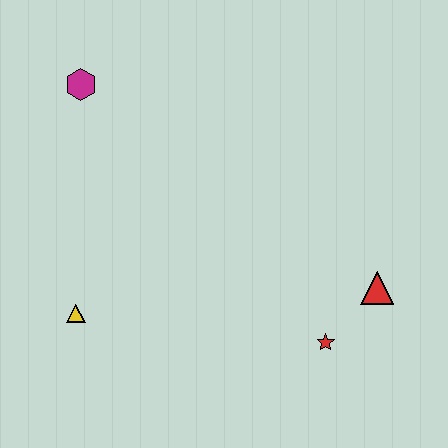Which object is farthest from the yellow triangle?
The red triangle is farthest from the yellow triangle.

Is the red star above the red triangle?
No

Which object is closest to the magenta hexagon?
The yellow triangle is closest to the magenta hexagon.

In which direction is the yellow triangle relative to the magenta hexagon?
The yellow triangle is below the magenta hexagon.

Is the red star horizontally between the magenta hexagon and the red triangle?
Yes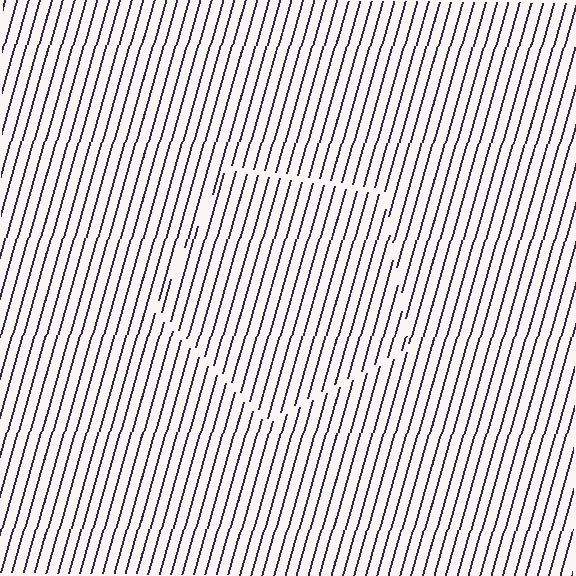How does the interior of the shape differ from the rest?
The interior of the shape contains the same grating, shifted by half a period — the contour is defined by the phase discontinuity where line-ends from the inner and outer gratings abut.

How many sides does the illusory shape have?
5 sides — the line-ends trace a pentagon.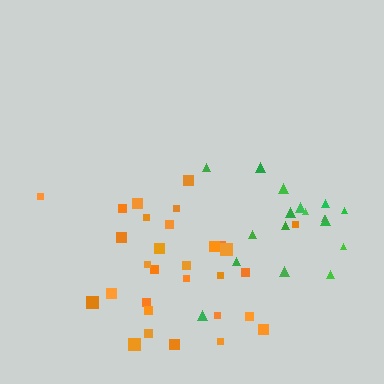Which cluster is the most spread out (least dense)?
Green.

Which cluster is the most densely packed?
Orange.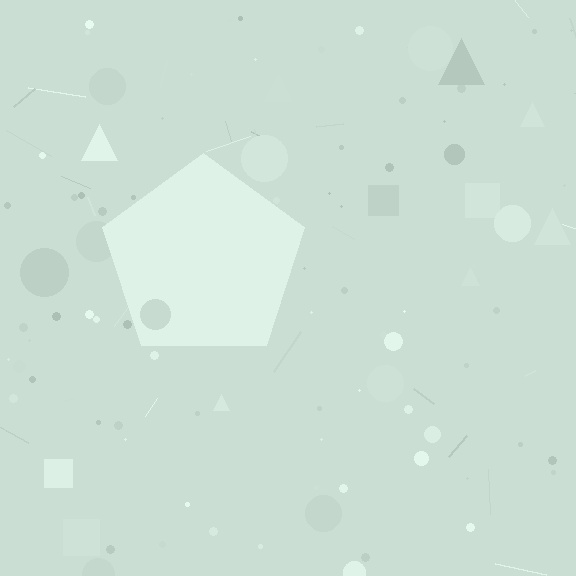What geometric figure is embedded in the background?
A pentagon is embedded in the background.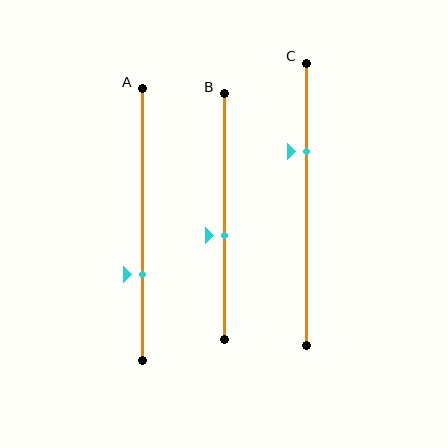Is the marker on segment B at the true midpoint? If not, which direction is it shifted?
No, the marker on segment B is shifted downward by about 8% of the segment length.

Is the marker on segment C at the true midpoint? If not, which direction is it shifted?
No, the marker on segment C is shifted upward by about 19% of the segment length.